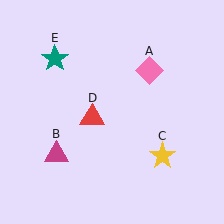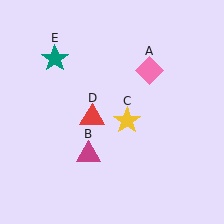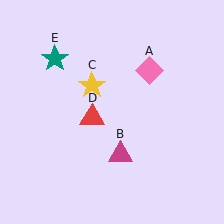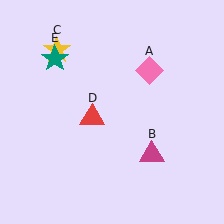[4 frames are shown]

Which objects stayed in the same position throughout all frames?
Pink diamond (object A) and red triangle (object D) and teal star (object E) remained stationary.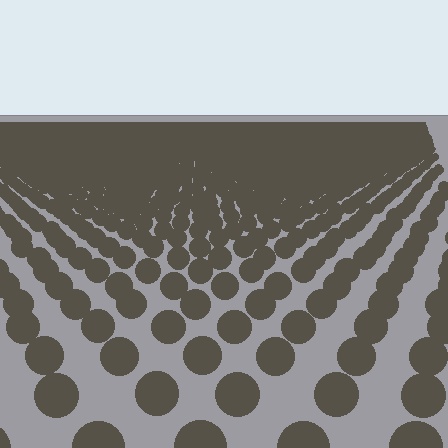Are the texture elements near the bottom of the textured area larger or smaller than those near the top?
Larger. Near the bottom, elements are closer to the viewer and appear at a bigger on-screen size.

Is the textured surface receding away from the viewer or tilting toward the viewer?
The surface is receding away from the viewer. Texture elements get smaller and denser toward the top.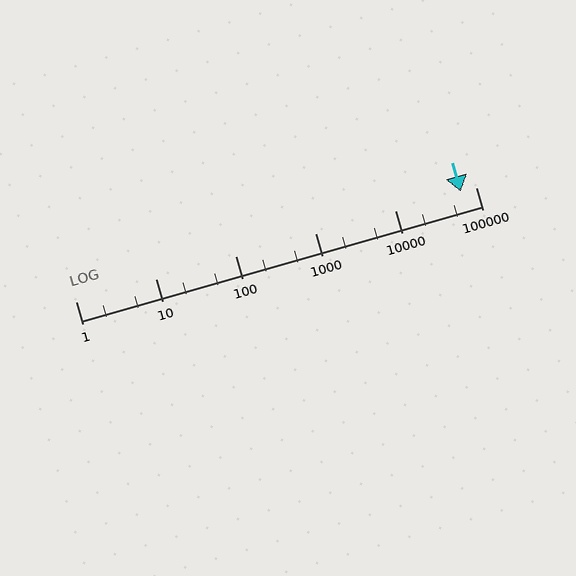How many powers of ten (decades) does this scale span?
The scale spans 5 decades, from 1 to 100000.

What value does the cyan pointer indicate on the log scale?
The pointer indicates approximately 65000.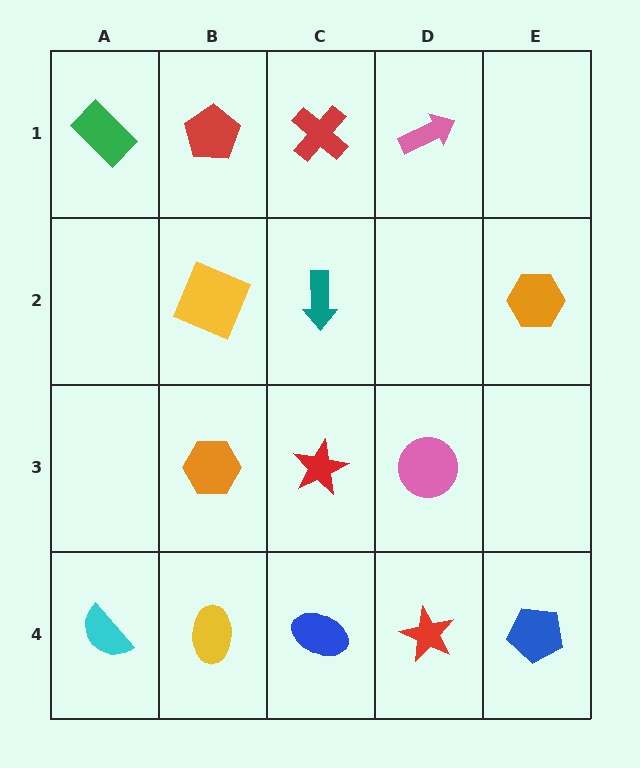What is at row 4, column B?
A yellow ellipse.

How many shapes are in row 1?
4 shapes.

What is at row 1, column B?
A red pentagon.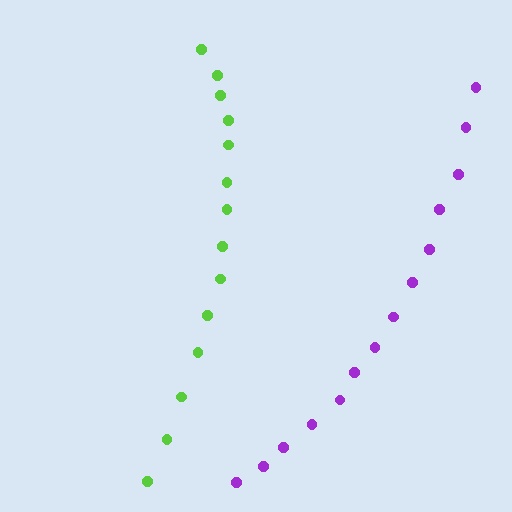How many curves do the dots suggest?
There are 2 distinct paths.